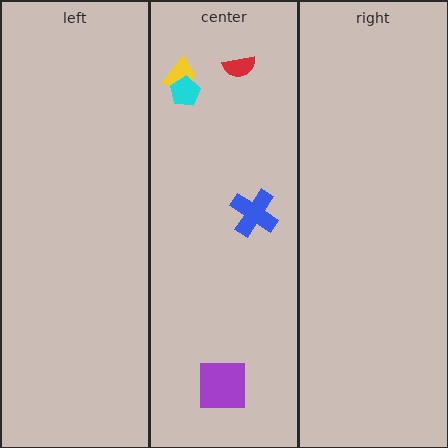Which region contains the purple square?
The center region.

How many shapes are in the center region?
5.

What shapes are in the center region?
The purple square, the blue cross, the yellow trapezoid, the red semicircle, the cyan pentagon.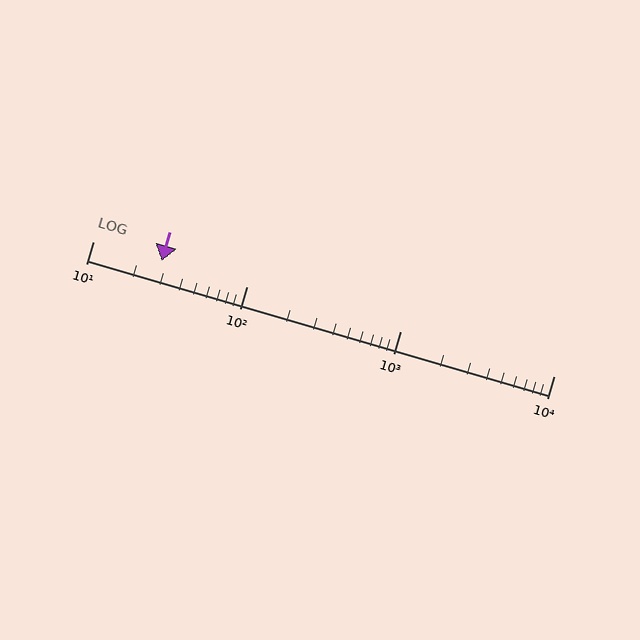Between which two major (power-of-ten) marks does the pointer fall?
The pointer is between 10 and 100.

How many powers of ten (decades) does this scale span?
The scale spans 3 decades, from 10 to 10000.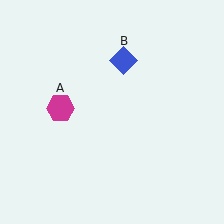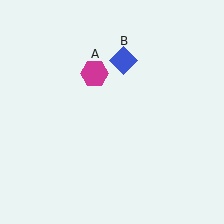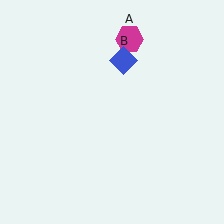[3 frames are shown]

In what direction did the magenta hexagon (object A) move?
The magenta hexagon (object A) moved up and to the right.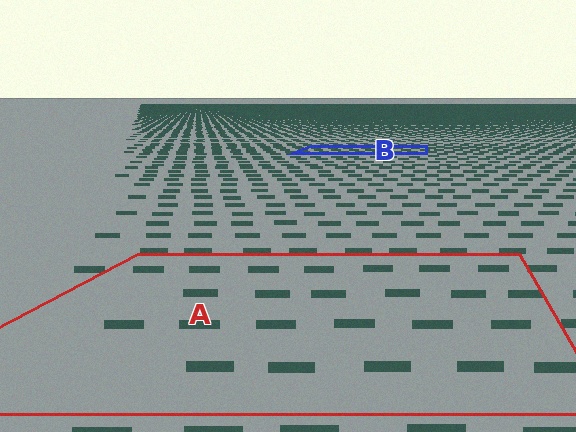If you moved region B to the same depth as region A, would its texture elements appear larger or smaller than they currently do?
They would appear larger. At a closer depth, the same texture elements are projected at a bigger on-screen size.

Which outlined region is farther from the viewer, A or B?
Region B is farther from the viewer — the texture elements inside it appear smaller and more densely packed.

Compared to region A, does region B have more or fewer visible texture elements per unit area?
Region B has more texture elements per unit area — they are packed more densely because it is farther away.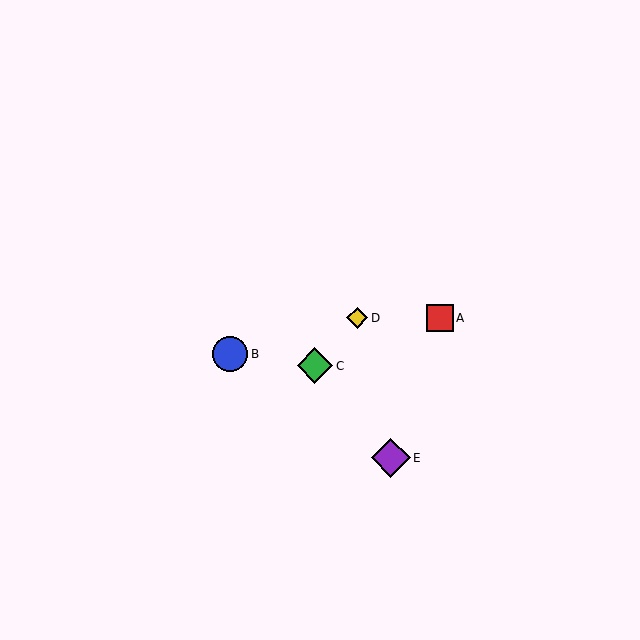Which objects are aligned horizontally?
Objects A, D are aligned horizontally.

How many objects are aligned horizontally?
2 objects (A, D) are aligned horizontally.